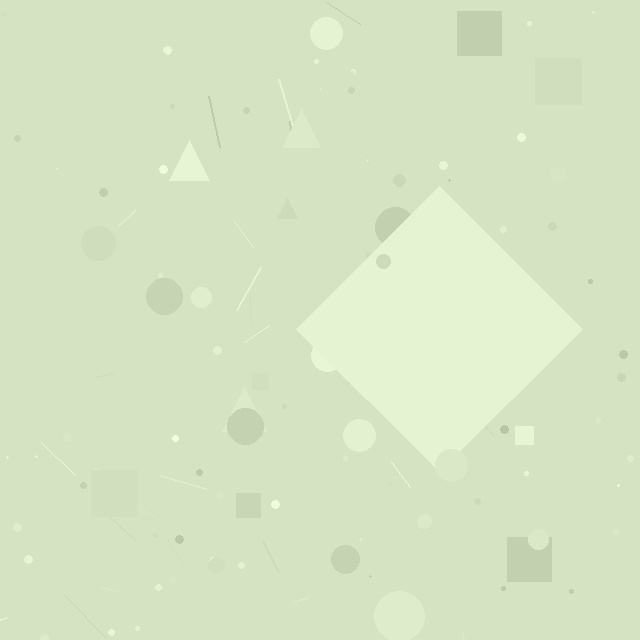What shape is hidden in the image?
A diamond is hidden in the image.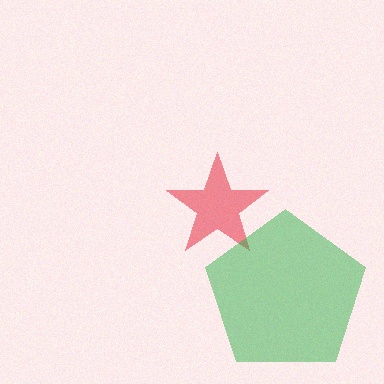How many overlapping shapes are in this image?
There are 2 overlapping shapes in the image.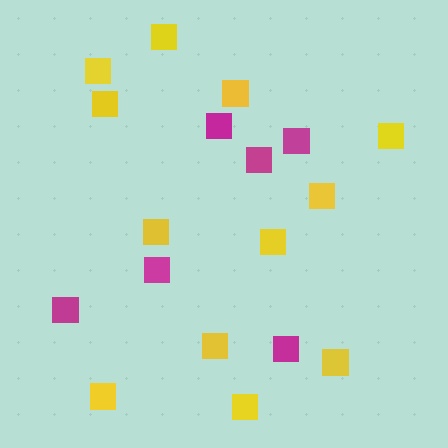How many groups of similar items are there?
There are 2 groups: one group of yellow squares (12) and one group of magenta squares (6).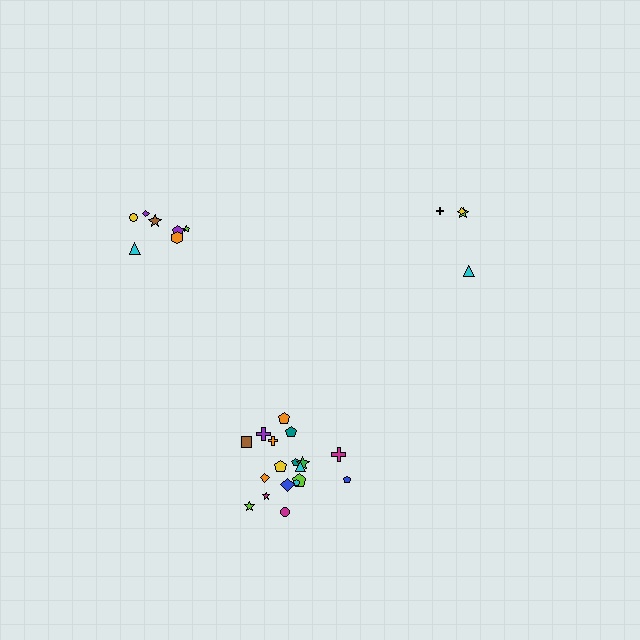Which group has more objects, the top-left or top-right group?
The top-left group.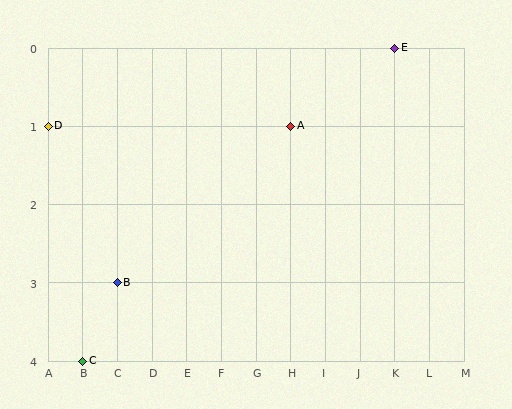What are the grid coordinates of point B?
Point B is at grid coordinates (C, 3).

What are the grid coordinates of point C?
Point C is at grid coordinates (B, 4).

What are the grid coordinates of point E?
Point E is at grid coordinates (K, 0).